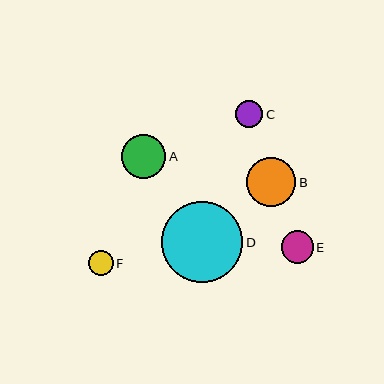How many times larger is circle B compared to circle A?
Circle B is approximately 1.1 times the size of circle A.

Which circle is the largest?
Circle D is the largest with a size of approximately 81 pixels.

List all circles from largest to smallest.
From largest to smallest: D, B, A, E, C, F.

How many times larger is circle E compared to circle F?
Circle E is approximately 1.3 times the size of circle F.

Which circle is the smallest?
Circle F is the smallest with a size of approximately 25 pixels.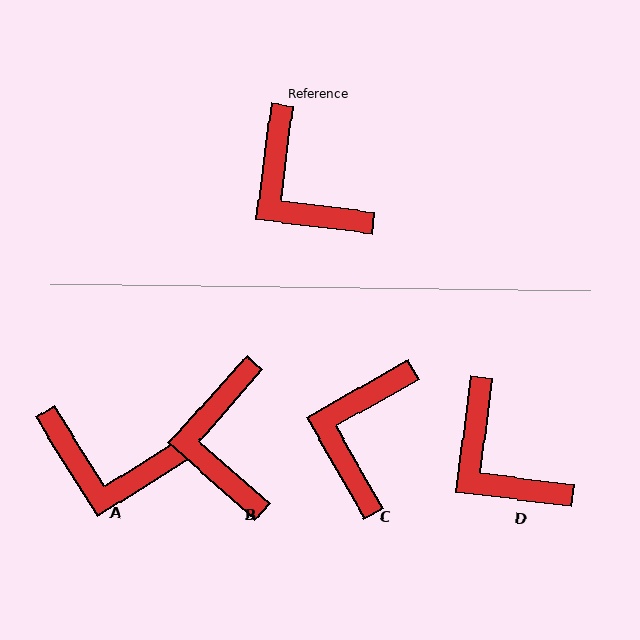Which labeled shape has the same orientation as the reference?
D.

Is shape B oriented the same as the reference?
No, it is off by about 35 degrees.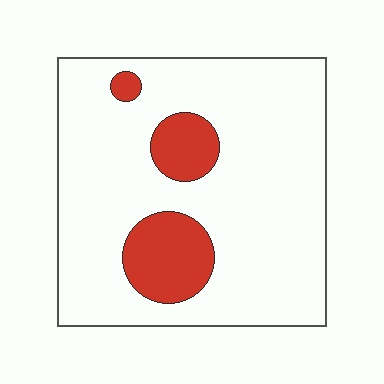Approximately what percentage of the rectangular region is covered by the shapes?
Approximately 15%.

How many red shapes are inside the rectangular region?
3.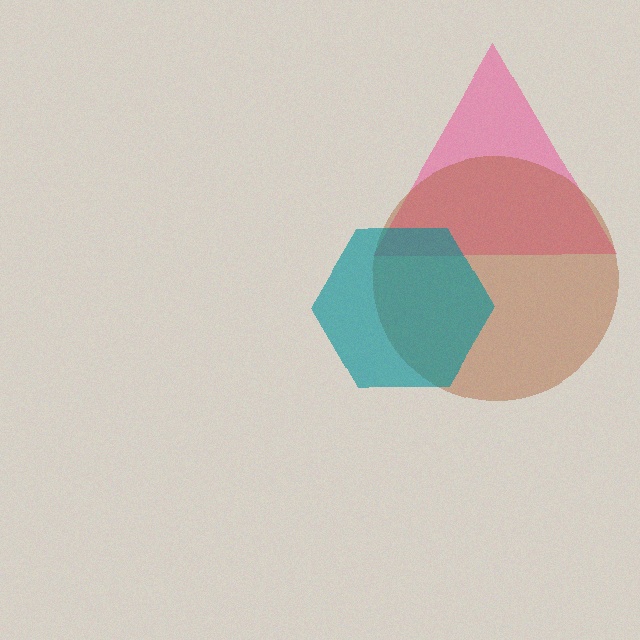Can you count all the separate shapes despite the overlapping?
Yes, there are 3 separate shapes.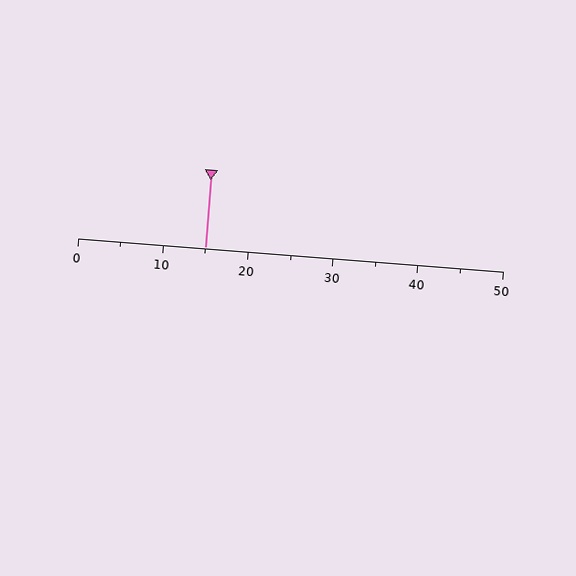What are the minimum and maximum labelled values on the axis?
The axis runs from 0 to 50.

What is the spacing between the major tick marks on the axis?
The major ticks are spaced 10 apart.